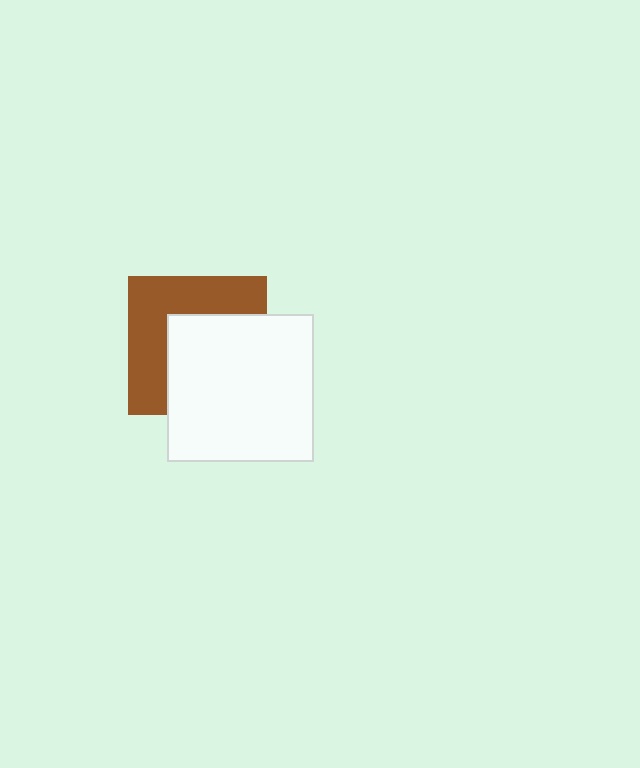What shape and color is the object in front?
The object in front is a white square.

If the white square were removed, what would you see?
You would see the complete brown square.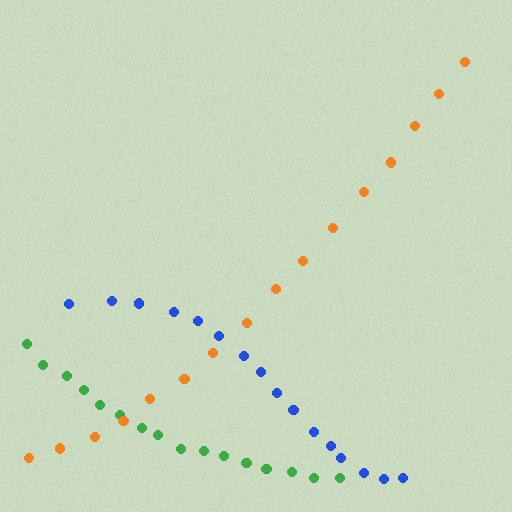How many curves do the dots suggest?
There are 3 distinct paths.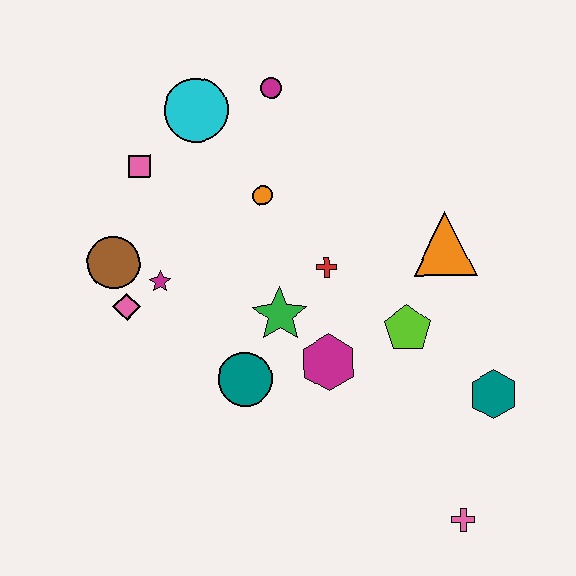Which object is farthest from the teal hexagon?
The pink square is farthest from the teal hexagon.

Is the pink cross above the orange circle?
No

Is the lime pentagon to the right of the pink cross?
No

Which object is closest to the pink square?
The cyan circle is closest to the pink square.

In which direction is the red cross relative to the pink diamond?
The red cross is to the right of the pink diamond.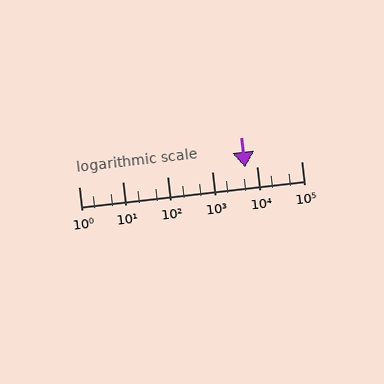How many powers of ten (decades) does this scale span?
The scale spans 5 decades, from 1 to 100000.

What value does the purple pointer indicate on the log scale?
The pointer indicates approximately 5400.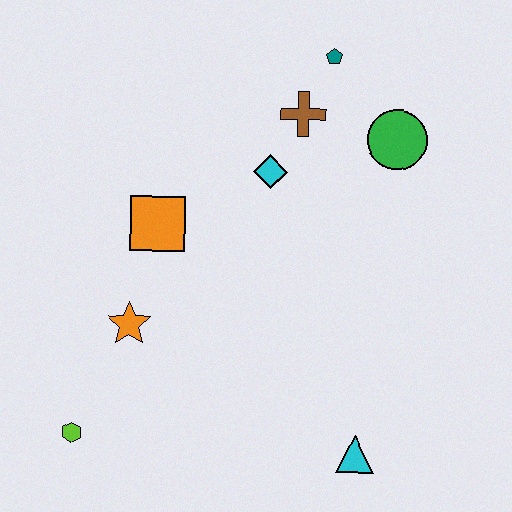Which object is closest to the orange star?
The orange square is closest to the orange star.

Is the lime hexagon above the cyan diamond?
No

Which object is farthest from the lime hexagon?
The teal pentagon is farthest from the lime hexagon.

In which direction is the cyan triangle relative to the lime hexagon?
The cyan triangle is to the right of the lime hexagon.